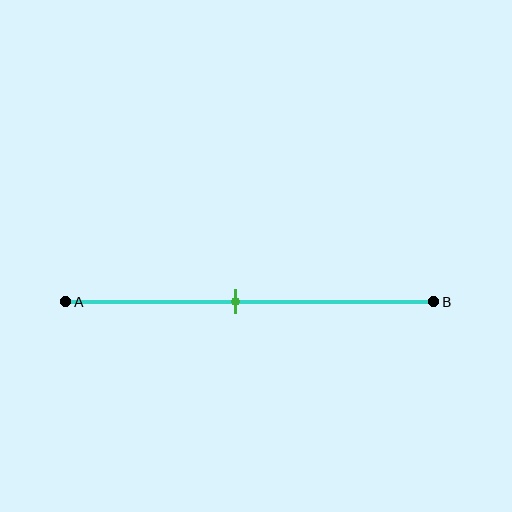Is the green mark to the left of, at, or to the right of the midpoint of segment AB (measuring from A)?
The green mark is to the left of the midpoint of segment AB.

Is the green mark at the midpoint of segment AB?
No, the mark is at about 45% from A, not at the 50% midpoint.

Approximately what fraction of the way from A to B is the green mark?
The green mark is approximately 45% of the way from A to B.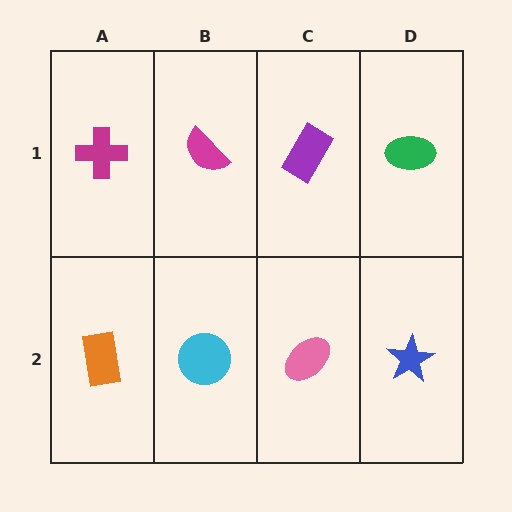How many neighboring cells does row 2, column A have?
2.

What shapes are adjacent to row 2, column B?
A magenta semicircle (row 1, column B), an orange rectangle (row 2, column A), a pink ellipse (row 2, column C).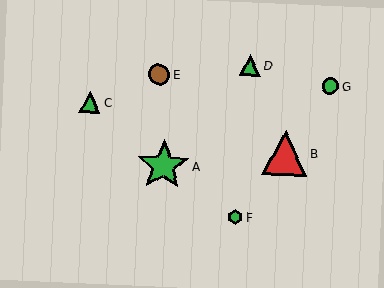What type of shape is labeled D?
Shape D is a green triangle.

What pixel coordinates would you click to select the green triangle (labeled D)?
Click at (250, 65) to select the green triangle D.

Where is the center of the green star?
The center of the green star is at (163, 165).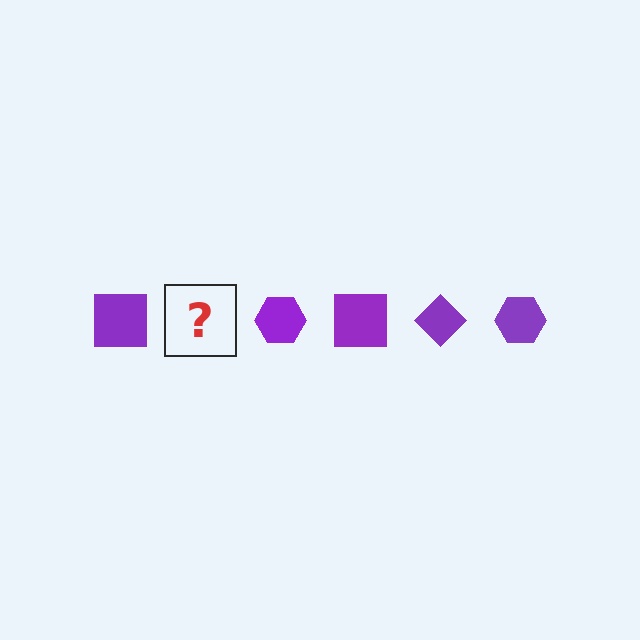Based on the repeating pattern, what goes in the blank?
The blank should be a purple diamond.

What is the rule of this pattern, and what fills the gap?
The rule is that the pattern cycles through square, diamond, hexagon shapes in purple. The gap should be filled with a purple diamond.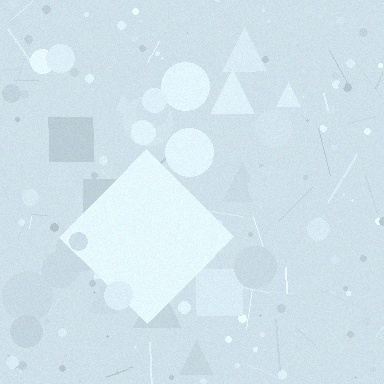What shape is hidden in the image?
A diamond is hidden in the image.